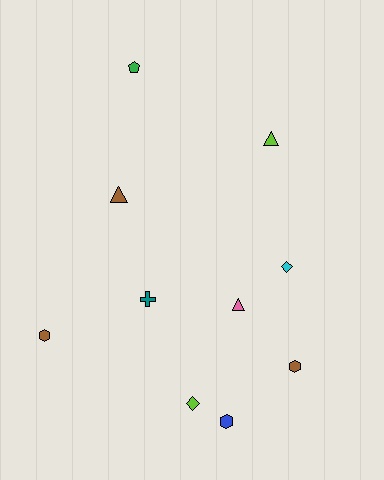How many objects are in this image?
There are 10 objects.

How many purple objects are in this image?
There are no purple objects.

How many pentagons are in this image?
There is 1 pentagon.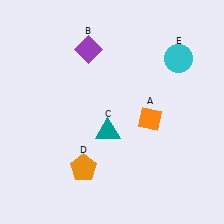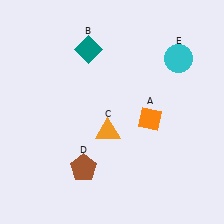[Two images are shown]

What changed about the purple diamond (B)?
In Image 1, B is purple. In Image 2, it changed to teal.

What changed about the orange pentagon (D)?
In Image 1, D is orange. In Image 2, it changed to brown.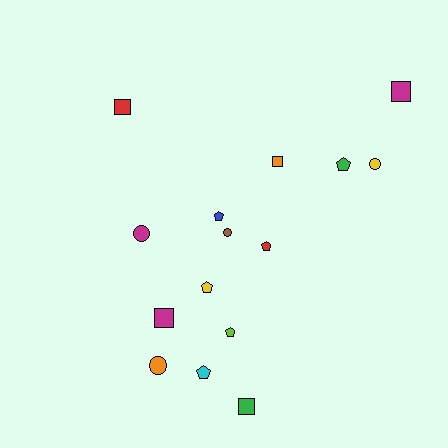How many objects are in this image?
There are 15 objects.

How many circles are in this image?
There are 4 circles.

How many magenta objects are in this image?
There are 3 magenta objects.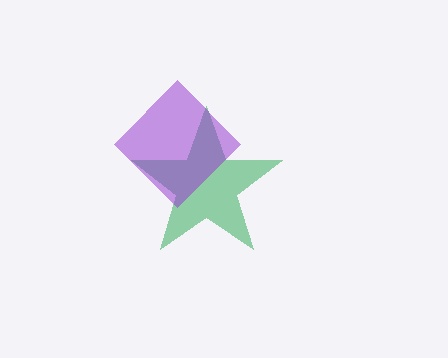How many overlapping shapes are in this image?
There are 2 overlapping shapes in the image.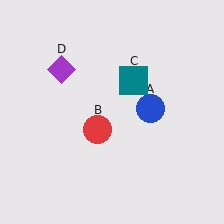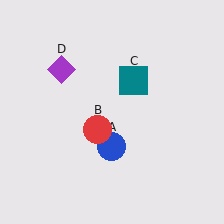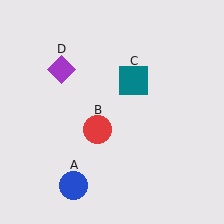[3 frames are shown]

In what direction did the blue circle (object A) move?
The blue circle (object A) moved down and to the left.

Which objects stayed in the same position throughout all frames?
Red circle (object B) and teal square (object C) and purple diamond (object D) remained stationary.